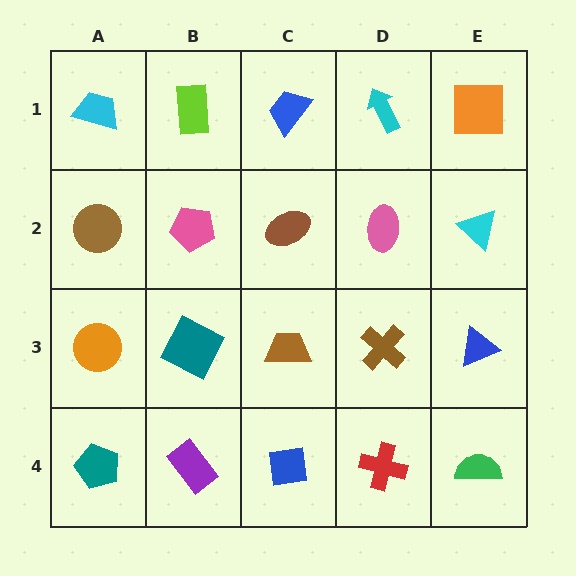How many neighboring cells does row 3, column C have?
4.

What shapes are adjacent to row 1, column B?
A pink pentagon (row 2, column B), a cyan trapezoid (row 1, column A), a blue trapezoid (row 1, column C).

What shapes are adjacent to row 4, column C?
A brown trapezoid (row 3, column C), a purple rectangle (row 4, column B), a red cross (row 4, column D).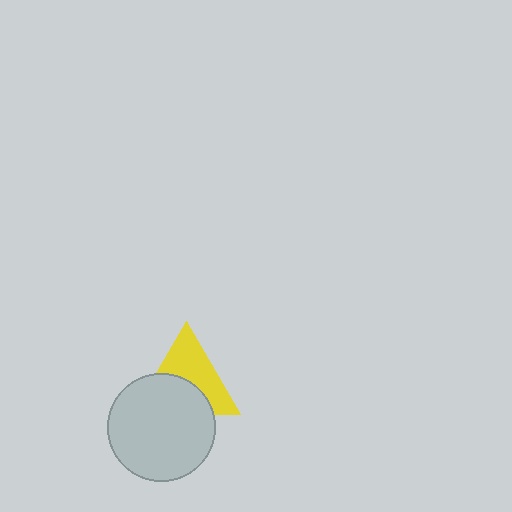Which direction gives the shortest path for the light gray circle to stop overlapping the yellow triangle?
Moving down gives the shortest separation.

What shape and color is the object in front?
The object in front is a light gray circle.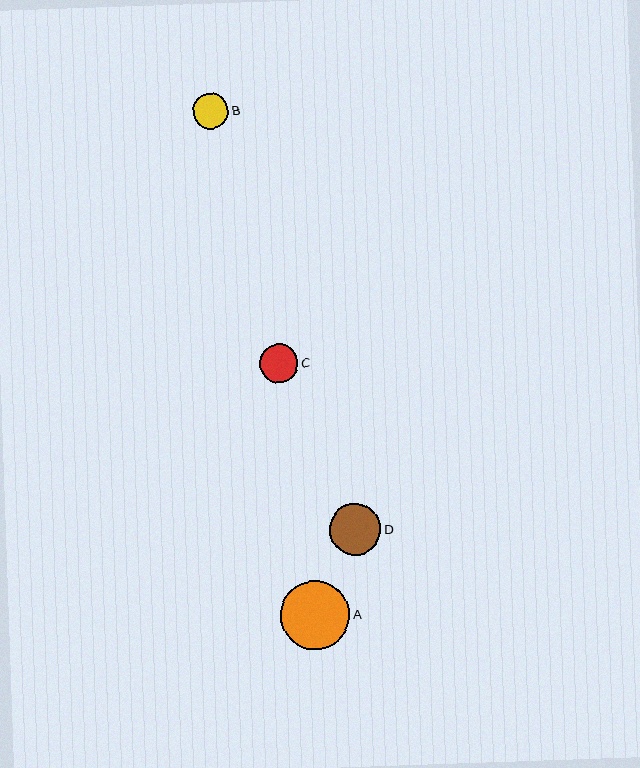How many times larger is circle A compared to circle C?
Circle A is approximately 1.8 times the size of circle C.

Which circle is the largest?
Circle A is the largest with a size of approximately 69 pixels.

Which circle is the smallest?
Circle B is the smallest with a size of approximately 35 pixels.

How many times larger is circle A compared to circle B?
Circle A is approximately 2.0 times the size of circle B.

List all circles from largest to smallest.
From largest to smallest: A, D, C, B.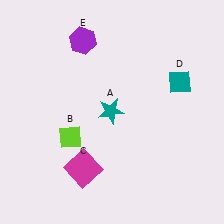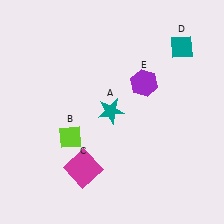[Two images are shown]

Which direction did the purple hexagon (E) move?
The purple hexagon (E) moved right.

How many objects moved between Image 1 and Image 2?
2 objects moved between the two images.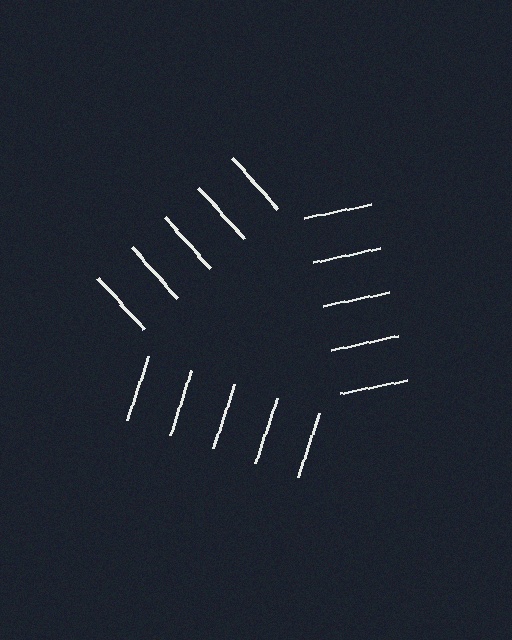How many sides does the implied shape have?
3 sides — the line-ends trace a triangle.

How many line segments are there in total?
15 — 5 along each of the 3 edges.